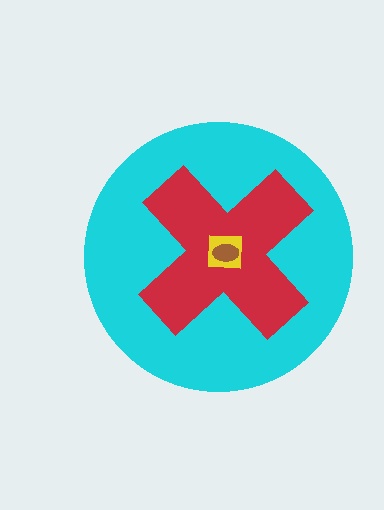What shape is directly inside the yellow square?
The brown ellipse.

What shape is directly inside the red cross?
The yellow square.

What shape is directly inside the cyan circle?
The red cross.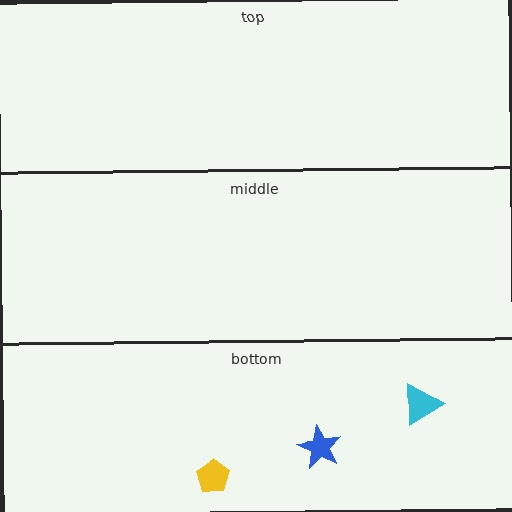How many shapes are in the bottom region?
3.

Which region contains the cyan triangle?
The bottom region.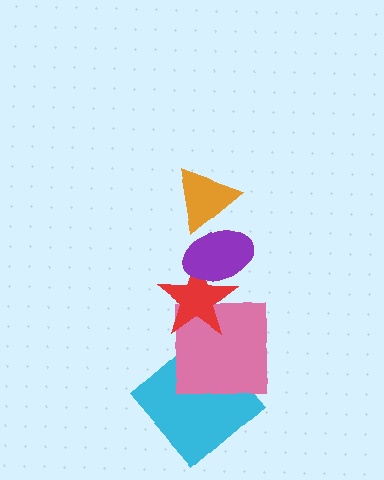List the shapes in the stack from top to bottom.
From top to bottom: the orange triangle, the purple ellipse, the red star, the pink square, the cyan diamond.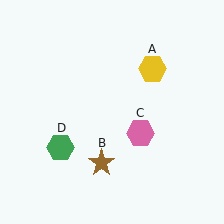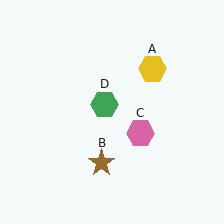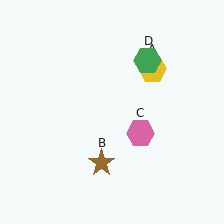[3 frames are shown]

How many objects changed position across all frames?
1 object changed position: green hexagon (object D).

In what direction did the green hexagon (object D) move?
The green hexagon (object D) moved up and to the right.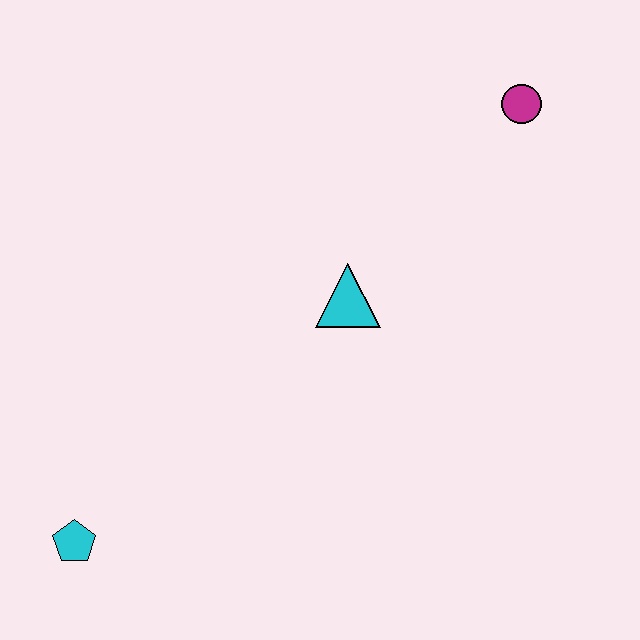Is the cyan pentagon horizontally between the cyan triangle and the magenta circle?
No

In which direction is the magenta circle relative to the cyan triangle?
The magenta circle is above the cyan triangle.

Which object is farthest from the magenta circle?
The cyan pentagon is farthest from the magenta circle.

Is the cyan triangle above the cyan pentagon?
Yes